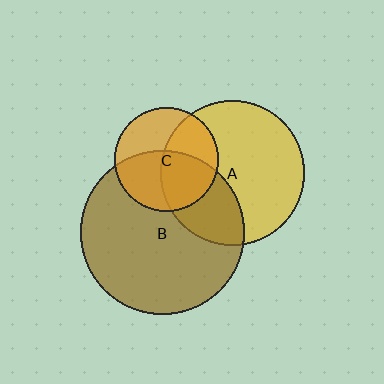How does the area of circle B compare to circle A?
Approximately 1.3 times.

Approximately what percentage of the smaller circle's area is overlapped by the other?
Approximately 35%.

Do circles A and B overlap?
Yes.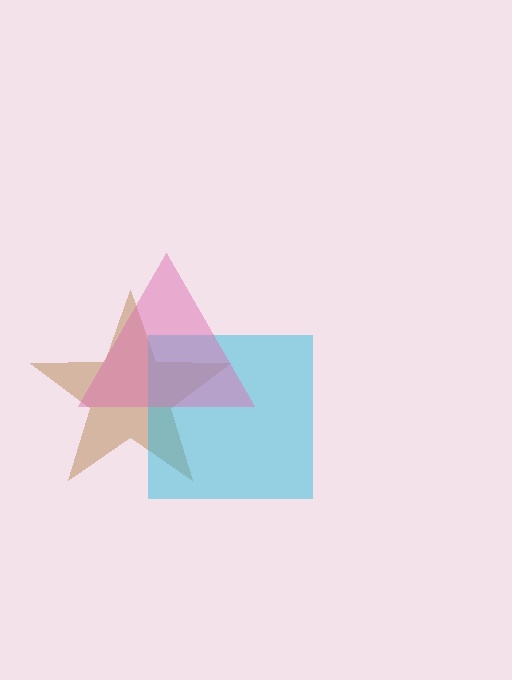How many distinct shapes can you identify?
There are 3 distinct shapes: a brown star, a cyan square, a pink triangle.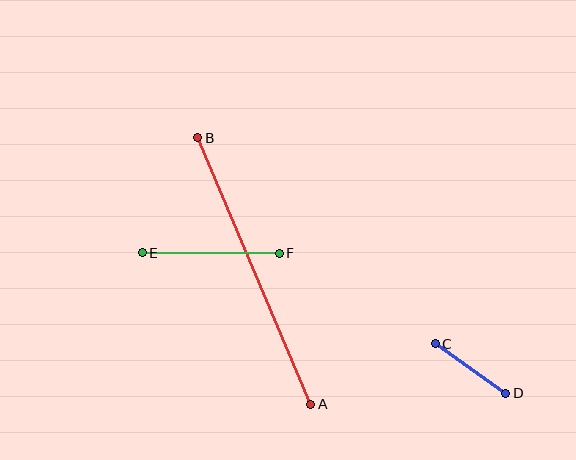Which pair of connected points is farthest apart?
Points A and B are farthest apart.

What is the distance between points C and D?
The distance is approximately 86 pixels.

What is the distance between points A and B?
The distance is approximately 290 pixels.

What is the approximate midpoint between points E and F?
The midpoint is at approximately (211, 253) pixels.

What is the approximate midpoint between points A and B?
The midpoint is at approximately (254, 271) pixels.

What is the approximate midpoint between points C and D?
The midpoint is at approximately (471, 368) pixels.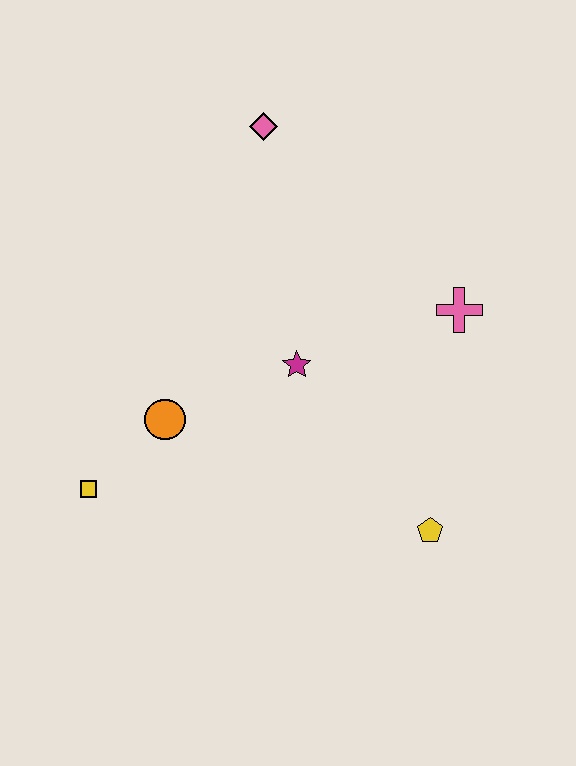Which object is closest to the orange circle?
The yellow square is closest to the orange circle.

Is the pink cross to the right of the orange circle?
Yes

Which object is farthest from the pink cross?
The yellow square is farthest from the pink cross.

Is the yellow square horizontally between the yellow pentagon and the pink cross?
No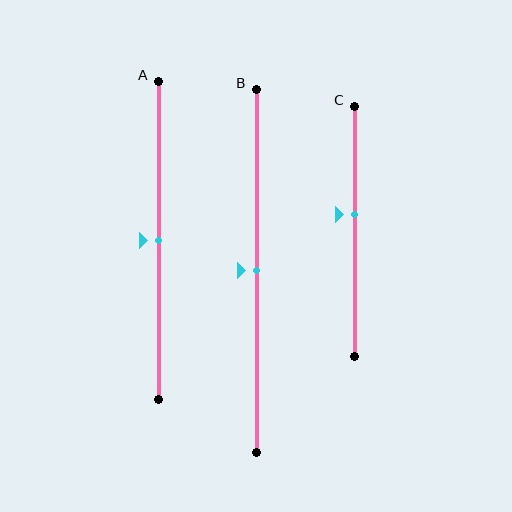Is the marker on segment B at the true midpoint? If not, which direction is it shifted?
Yes, the marker on segment B is at the true midpoint.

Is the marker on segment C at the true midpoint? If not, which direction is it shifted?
No, the marker on segment C is shifted upward by about 7% of the segment length.